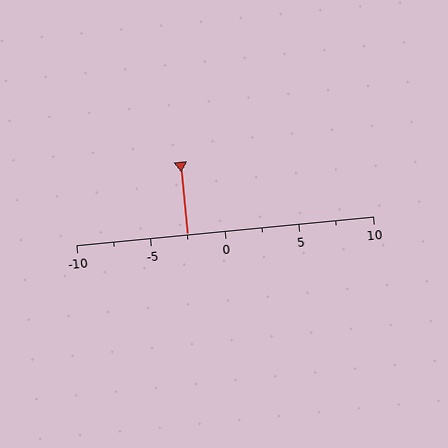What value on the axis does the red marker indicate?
The marker indicates approximately -2.5.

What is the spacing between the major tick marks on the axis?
The major ticks are spaced 5 apart.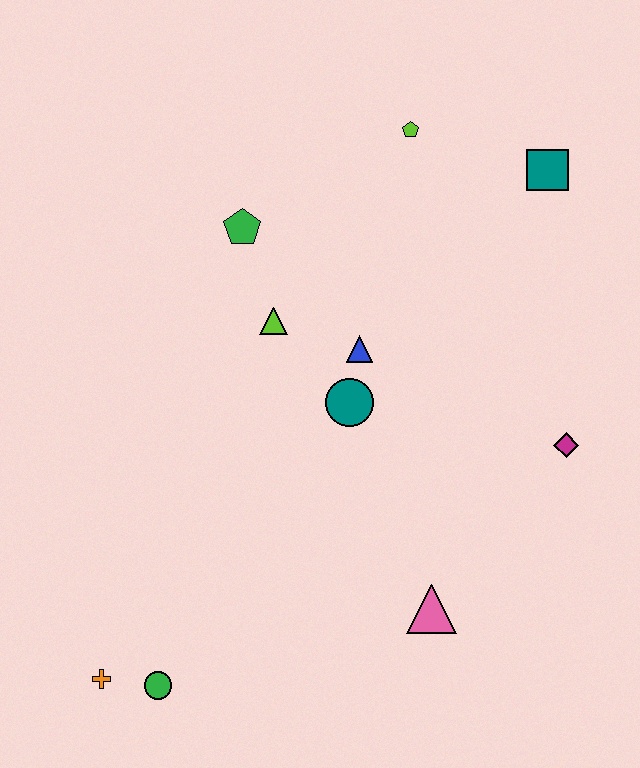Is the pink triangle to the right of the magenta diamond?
No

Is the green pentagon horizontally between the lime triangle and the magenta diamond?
No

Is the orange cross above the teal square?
No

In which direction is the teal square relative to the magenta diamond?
The teal square is above the magenta diamond.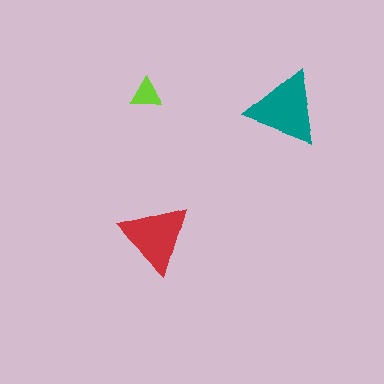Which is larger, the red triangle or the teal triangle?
The teal one.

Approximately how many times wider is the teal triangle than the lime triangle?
About 2.5 times wider.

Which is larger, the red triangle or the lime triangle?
The red one.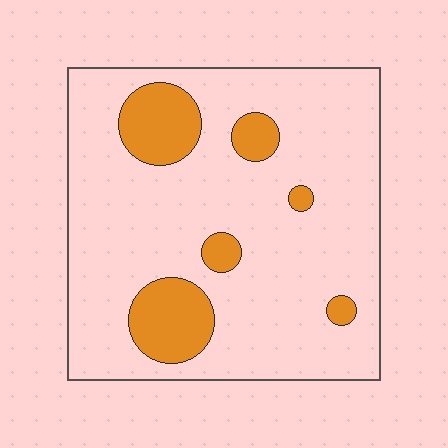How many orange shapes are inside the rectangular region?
6.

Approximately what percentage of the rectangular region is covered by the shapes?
Approximately 15%.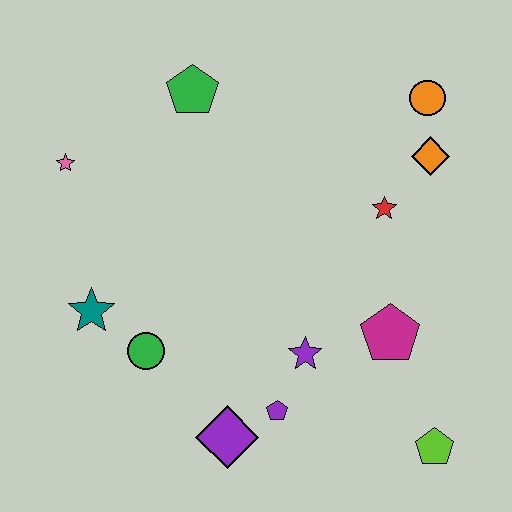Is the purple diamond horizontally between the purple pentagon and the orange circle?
No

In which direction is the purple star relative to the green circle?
The purple star is to the right of the green circle.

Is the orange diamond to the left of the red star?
No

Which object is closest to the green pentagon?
The pink star is closest to the green pentagon.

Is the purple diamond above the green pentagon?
No